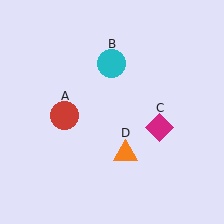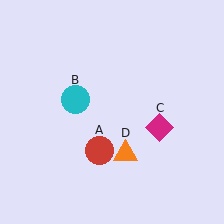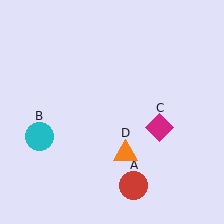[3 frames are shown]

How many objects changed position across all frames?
2 objects changed position: red circle (object A), cyan circle (object B).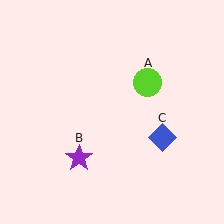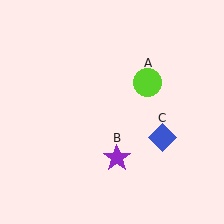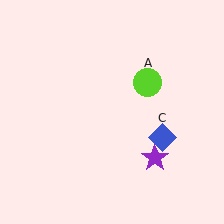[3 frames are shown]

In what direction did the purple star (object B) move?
The purple star (object B) moved right.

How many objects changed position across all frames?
1 object changed position: purple star (object B).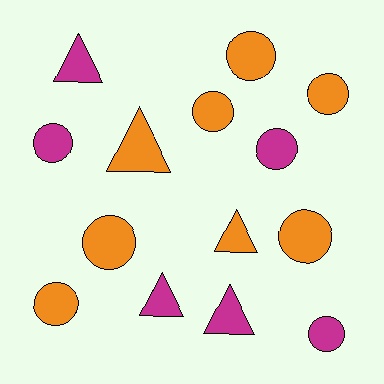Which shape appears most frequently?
Circle, with 9 objects.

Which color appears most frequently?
Orange, with 8 objects.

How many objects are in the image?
There are 14 objects.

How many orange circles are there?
There are 6 orange circles.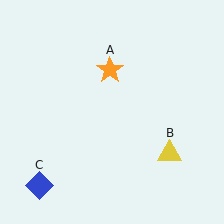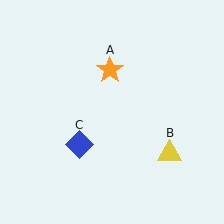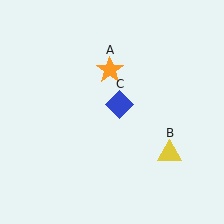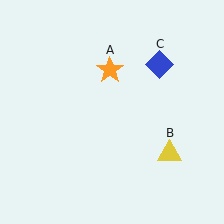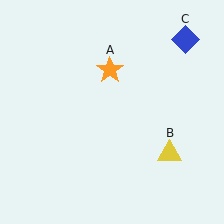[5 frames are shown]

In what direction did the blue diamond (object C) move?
The blue diamond (object C) moved up and to the right.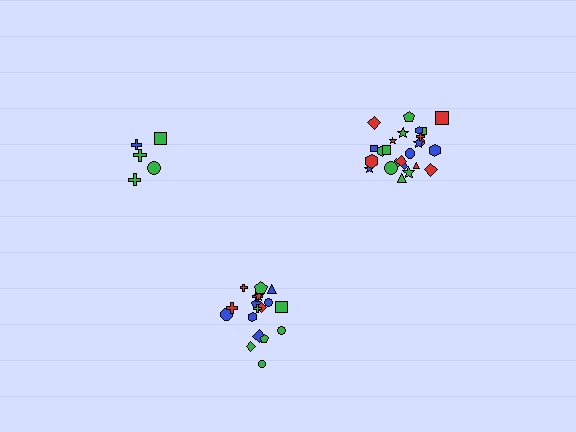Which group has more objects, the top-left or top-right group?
The top-right group.